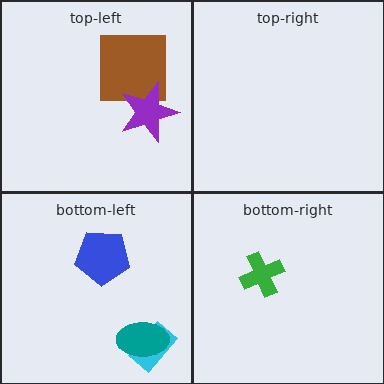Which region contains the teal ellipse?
The bottom-left region.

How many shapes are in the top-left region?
2.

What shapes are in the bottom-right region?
The green cross.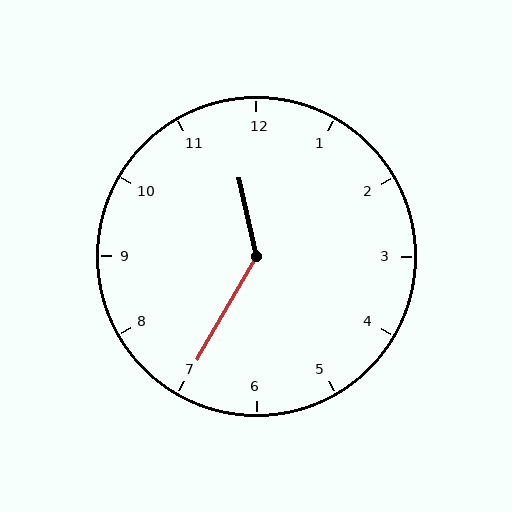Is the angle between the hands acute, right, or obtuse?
It is obtuse.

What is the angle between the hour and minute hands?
Approximately 138 degrees.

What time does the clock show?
11:35.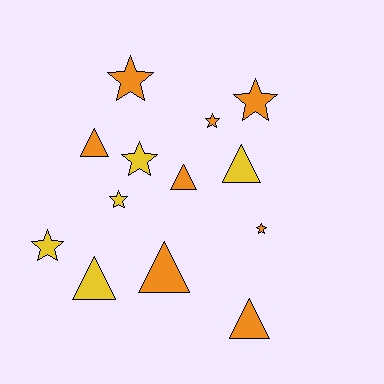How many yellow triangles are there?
There are 2 yellow triangles.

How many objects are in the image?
There are 13 objects.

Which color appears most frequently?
Orange, with 8 objects.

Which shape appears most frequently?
Star, with 7 objects.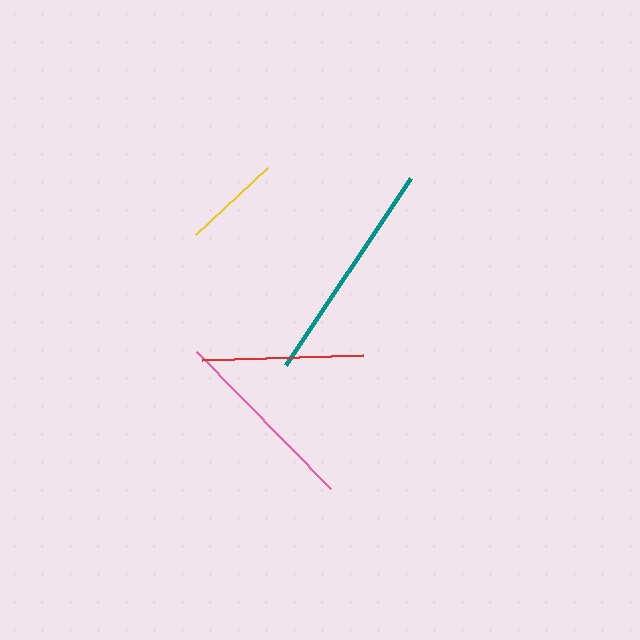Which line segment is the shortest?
The yellow line is the shortest at approximately 98 pixels.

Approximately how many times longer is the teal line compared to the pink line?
The teal line is approximately 1.2 times the length of the pink line.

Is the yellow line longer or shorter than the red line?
The red line is longer than the yellow line.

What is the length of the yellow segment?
The yellow segment is approximately 98 pixels long.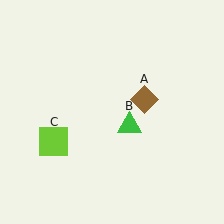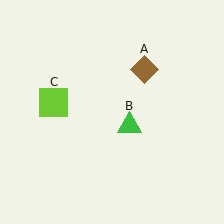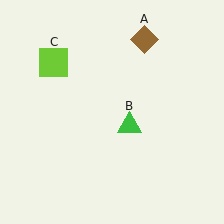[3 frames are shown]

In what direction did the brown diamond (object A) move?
The brown diamond (object A) moved up.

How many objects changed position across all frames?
2 objects changed position: brown diamond (object A), lime square (object C).